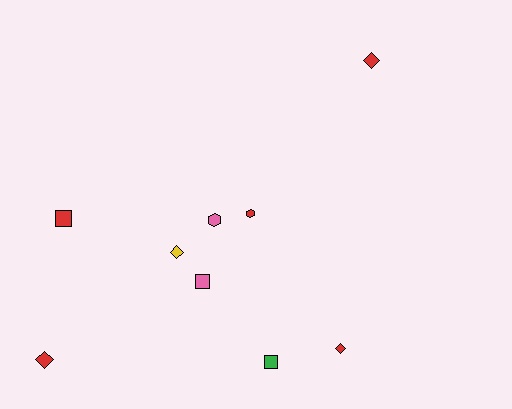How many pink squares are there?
There is 1 pink square.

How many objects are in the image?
There are 9 objects.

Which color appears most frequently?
Red, with 5 objects.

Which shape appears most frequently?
Diamond, with 4 objects.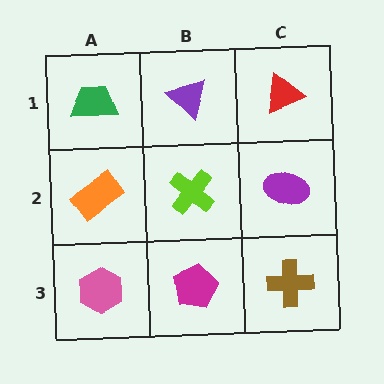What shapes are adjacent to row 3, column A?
An orange rectangle (row 2, column A), a magenta pentagon (row 3, column B).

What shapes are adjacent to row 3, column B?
A lime cross (row 2, column B), a pink hexagon (row 3, column A), a brown cross (row 3, column C).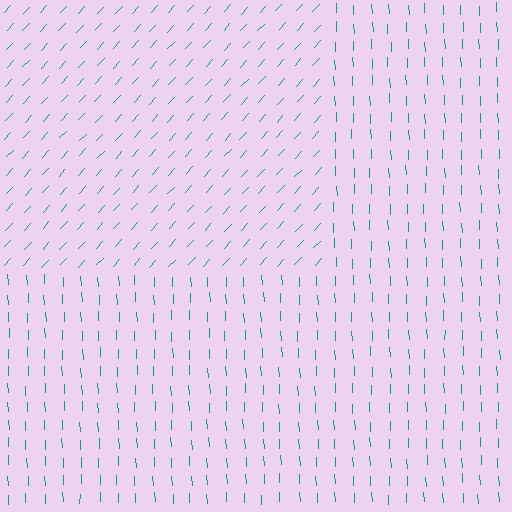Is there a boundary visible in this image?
Yes, there is a texture boundary formed by a change in line orientation.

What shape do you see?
I see a rectangle.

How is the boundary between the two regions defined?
The boundary is defined purely by a change in line orientation (approximately 45 degrees difference). All lines are the same color and thickness.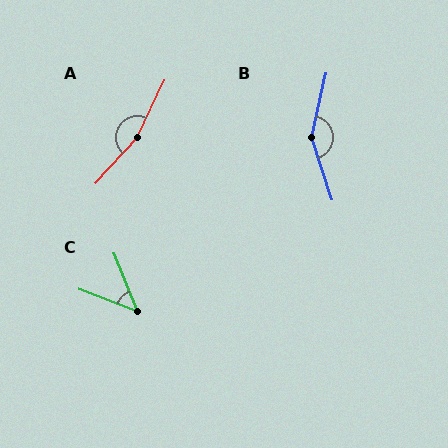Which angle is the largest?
A, at approximately 163 degrees.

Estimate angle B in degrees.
Approximately 149 degrees.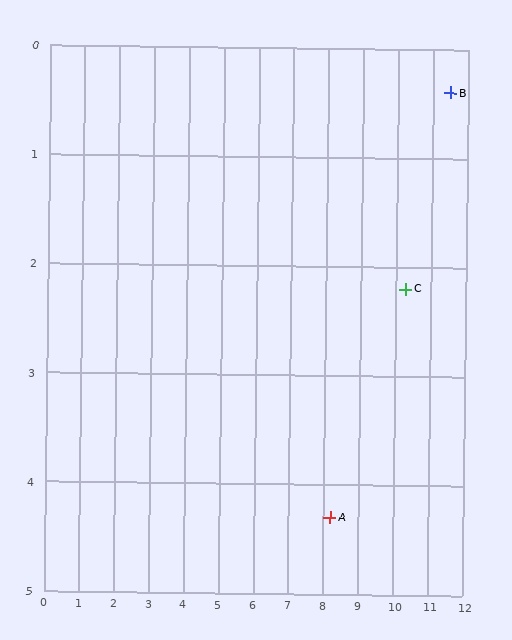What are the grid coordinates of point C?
Point C is at approximately (10.3, 2.2).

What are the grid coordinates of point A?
Point A is at approximately (8.2, 4.3).